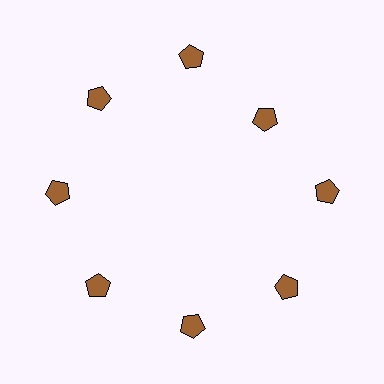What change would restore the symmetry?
The symmetry would be restored by moving it outward, back onto the ring so that all 8 pentagons sit at equal angles and equal distance from the center.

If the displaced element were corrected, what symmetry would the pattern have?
It would have 8-fold rotational symmetry — the pattern would map onto itself every 45 degrees.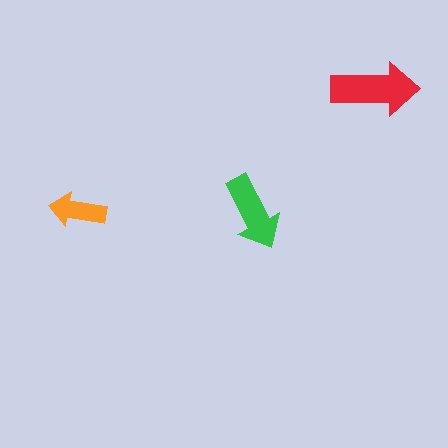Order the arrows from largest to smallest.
the red one, the green one, the orange one.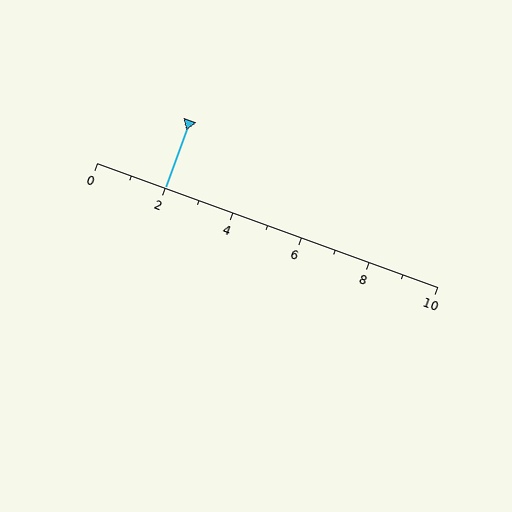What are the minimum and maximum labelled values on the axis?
The axis runs from 0 to 10.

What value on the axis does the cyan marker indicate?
The marker indicates approximately 2.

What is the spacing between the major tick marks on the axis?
The major ticks are spaced 2 apart.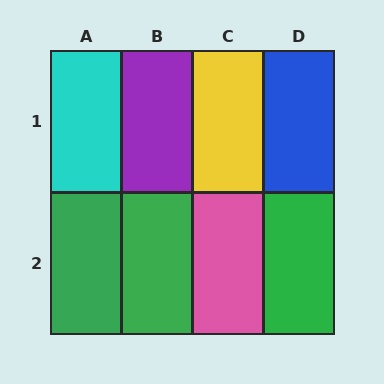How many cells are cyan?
1 cell is cyan.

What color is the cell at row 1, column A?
Cyan.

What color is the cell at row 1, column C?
Yellow.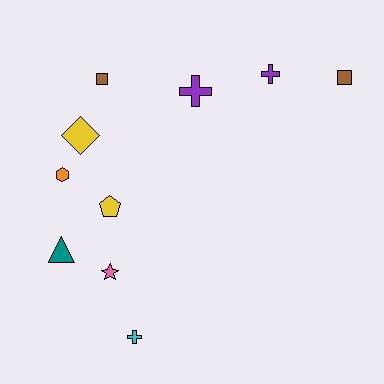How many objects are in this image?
There are 10 objects.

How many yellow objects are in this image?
There are 2 yellow objects.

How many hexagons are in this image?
There is 1 hexagon.